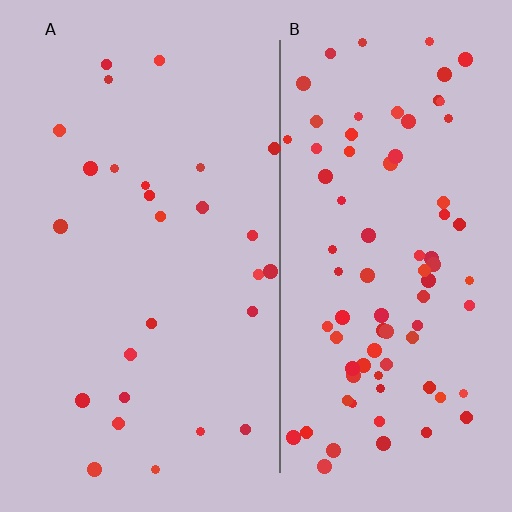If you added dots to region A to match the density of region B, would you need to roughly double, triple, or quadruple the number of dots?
Approximately triple.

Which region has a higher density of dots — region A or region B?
B (the right).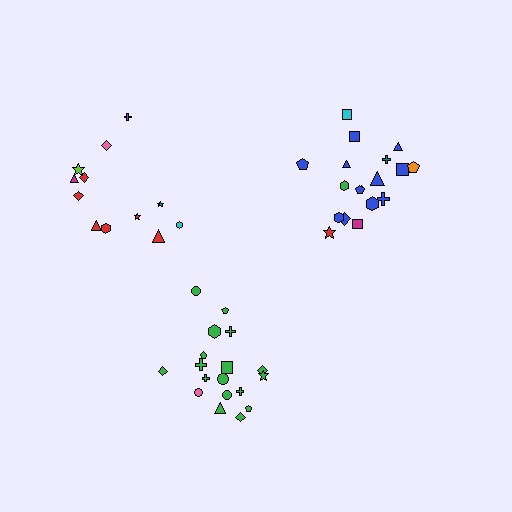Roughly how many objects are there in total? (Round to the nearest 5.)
Roughly 50 objects in total.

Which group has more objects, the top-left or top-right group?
The top-right group.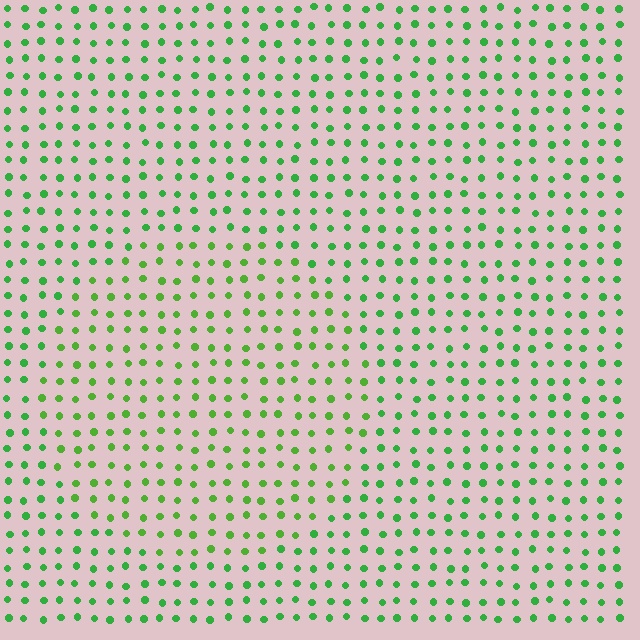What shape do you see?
I see a circle.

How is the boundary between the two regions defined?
The boundary is defined purely by a slight shift in hue (about 22 degrees). Spacing, size, and orientation are identical on both sides.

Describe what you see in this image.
The image is filled with small green elements in a uniform arrangement. A circle-shaped region is visible where the elements are tinted to a slightly different hue, forming a subtle color boundary.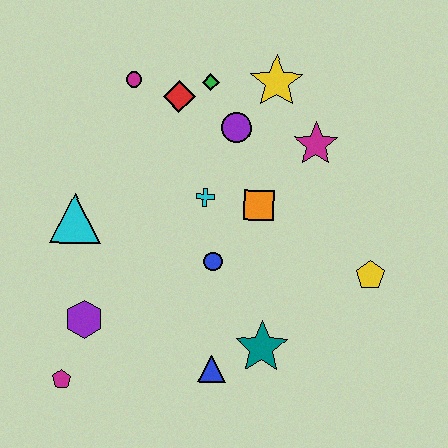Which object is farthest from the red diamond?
The magenta pentagon is farthest from the red diamond.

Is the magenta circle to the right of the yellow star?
No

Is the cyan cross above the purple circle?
No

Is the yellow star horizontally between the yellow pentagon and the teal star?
Yes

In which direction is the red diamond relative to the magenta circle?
The red diamond is to the right of the magenta circle.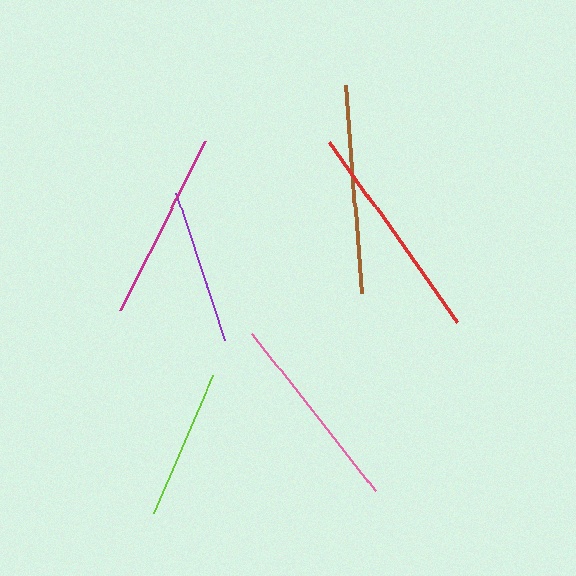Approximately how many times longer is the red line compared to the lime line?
The red line is approximately 1.5 times the length of the lime line.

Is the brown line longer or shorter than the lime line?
The brown line is longer than the lime line.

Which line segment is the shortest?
The lime line is the shortest at approximately 150 pixels.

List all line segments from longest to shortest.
From longest to shortest: red, brown, pink, magenta, purple, lime.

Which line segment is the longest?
The red line is the longest at approximately 221 pixels.